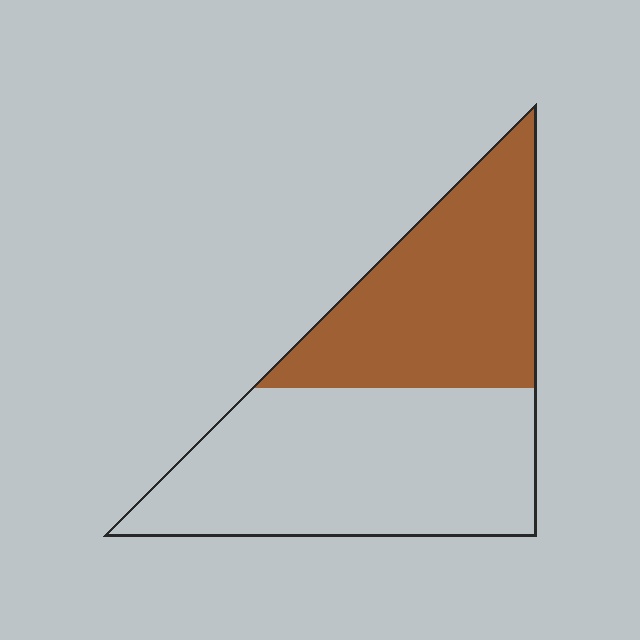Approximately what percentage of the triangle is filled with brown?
Approximately 45%.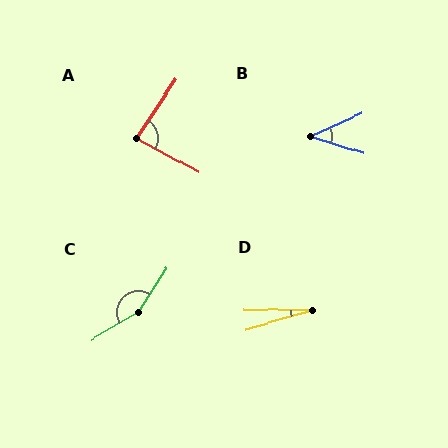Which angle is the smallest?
D, at approximately 17 degrees.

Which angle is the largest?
C, at approximately 154 degrees.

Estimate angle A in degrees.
Approximately 85 degrees.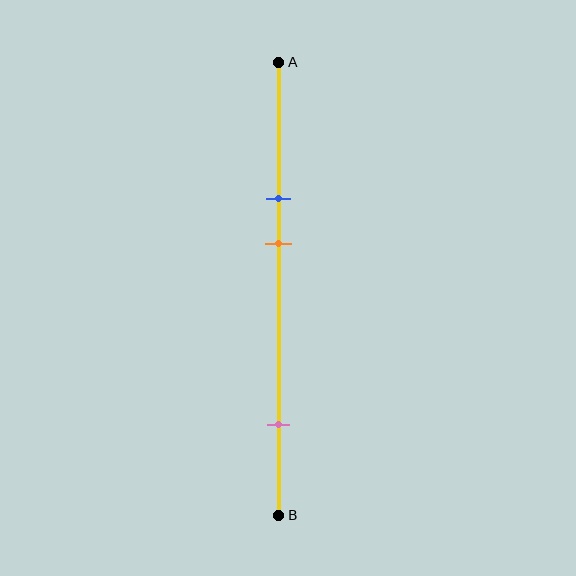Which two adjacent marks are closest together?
The blue and orange marks are the closest adjacent pair.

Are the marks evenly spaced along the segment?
No, the marks are not evenly spaced.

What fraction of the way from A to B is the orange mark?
The orange mark is approximately 40% (0.4) of the way from A to B.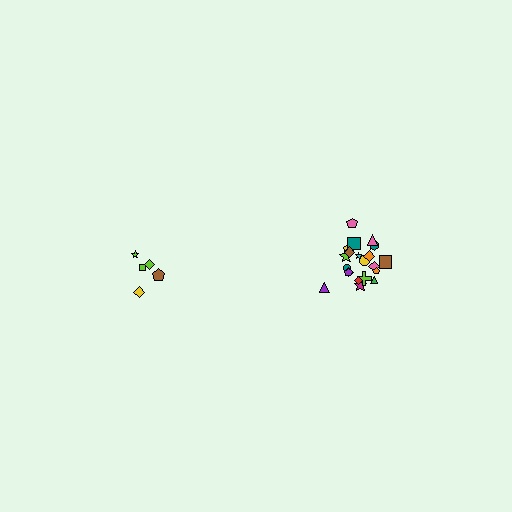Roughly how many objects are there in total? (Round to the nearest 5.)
Roughly 25 objects in total.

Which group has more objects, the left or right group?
The right group.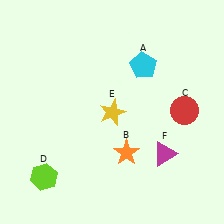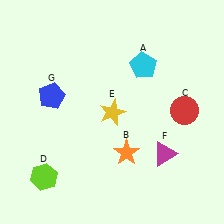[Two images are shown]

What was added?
A blue pentagon (G) was added in Image 2.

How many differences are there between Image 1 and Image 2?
There is 1 difference between the two images.